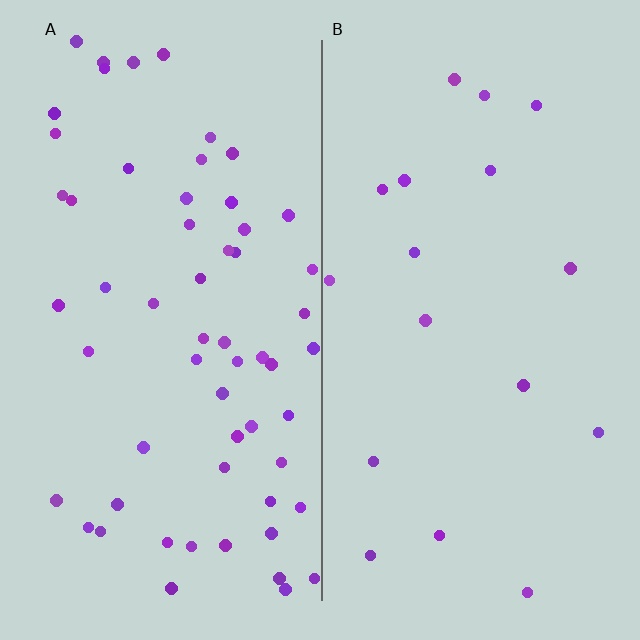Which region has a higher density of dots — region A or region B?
A (the left).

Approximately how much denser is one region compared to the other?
Approximately 3.4× — region A over region B.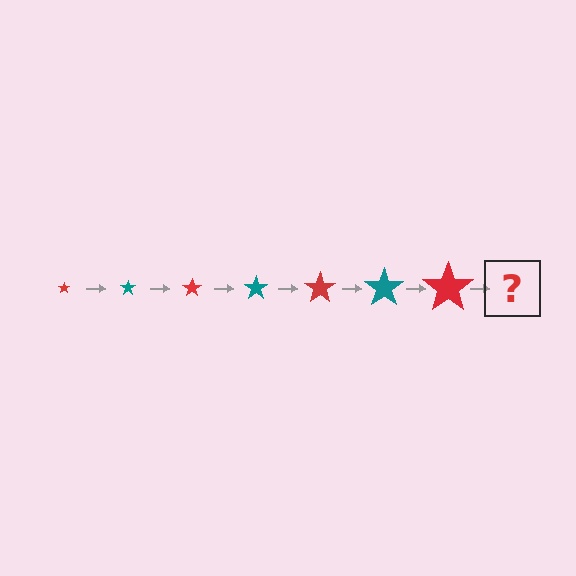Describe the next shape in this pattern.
It should be a teal star, larger than the previous one.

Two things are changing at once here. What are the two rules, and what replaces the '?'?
The two rules are that the star grows larger each step and the color cycles through red and teal. The '?' should be a teal star, larger than the previous one.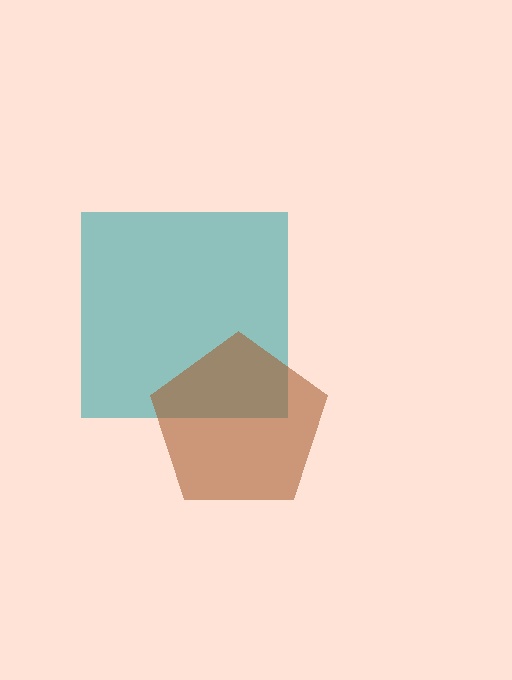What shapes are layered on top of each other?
The layered shapes are: a teal square, a brown pentagon.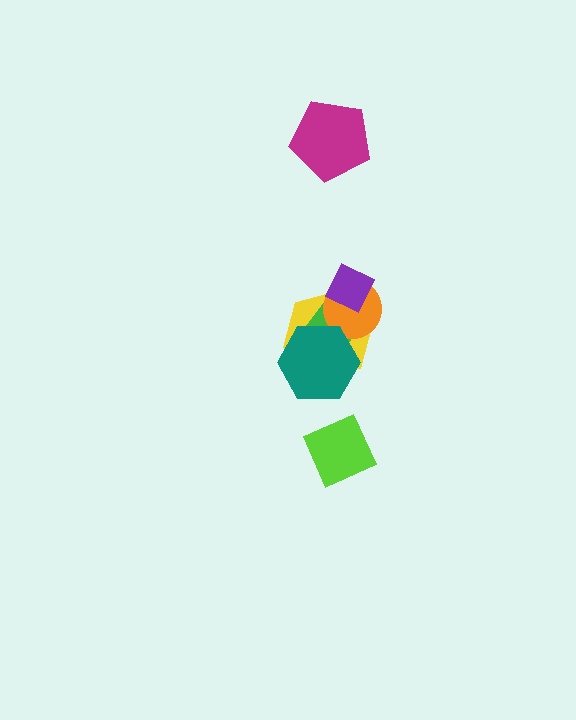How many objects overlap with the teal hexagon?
3 objects overlap with the teal hexagon.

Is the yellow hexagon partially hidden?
Yes, it is partially covered by another shape.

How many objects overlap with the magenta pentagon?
0 objects overlap with the magenta pentagon.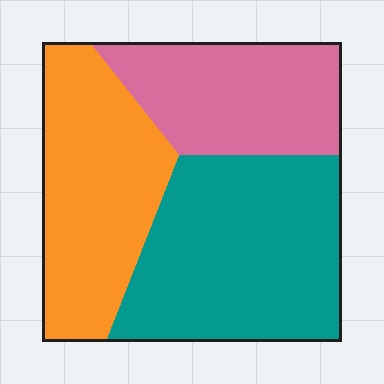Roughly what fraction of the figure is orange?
Orange takes up between a quarter and a half of the figure.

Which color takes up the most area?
Teal, at roughly 40%.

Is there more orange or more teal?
Teal.